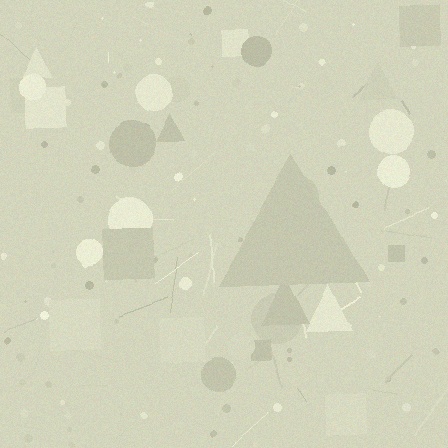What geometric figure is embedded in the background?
A triangle is embedded in the background.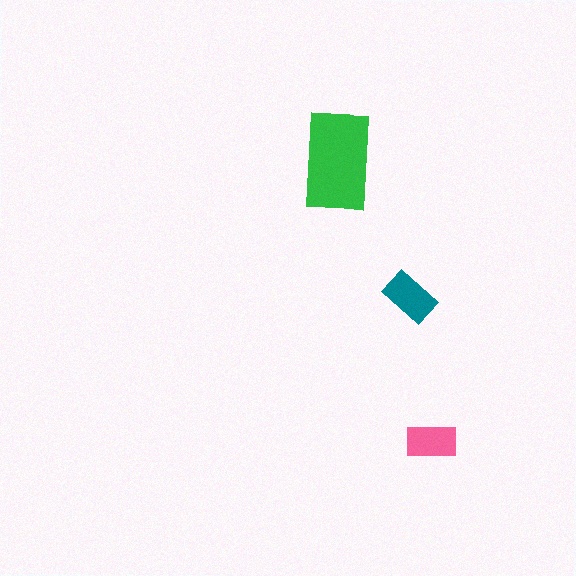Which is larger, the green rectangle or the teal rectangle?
The green one.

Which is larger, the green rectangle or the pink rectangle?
The green one.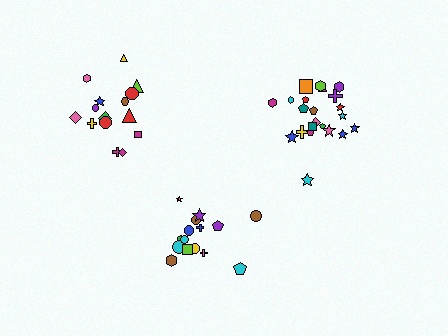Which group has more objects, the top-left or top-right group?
The top-right group.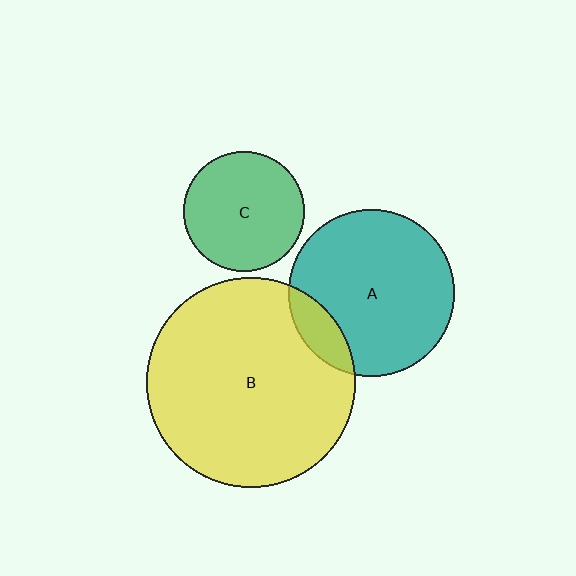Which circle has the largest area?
Circle B (yellow).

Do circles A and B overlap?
Yes.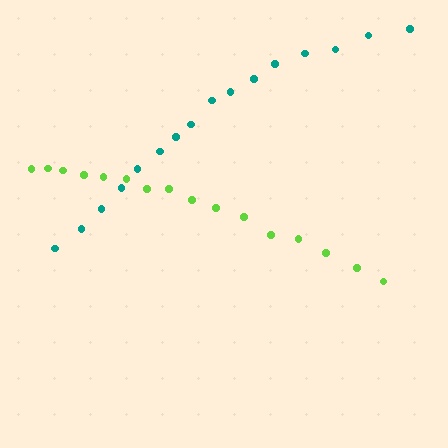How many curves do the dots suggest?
There are 2 distinct paths.